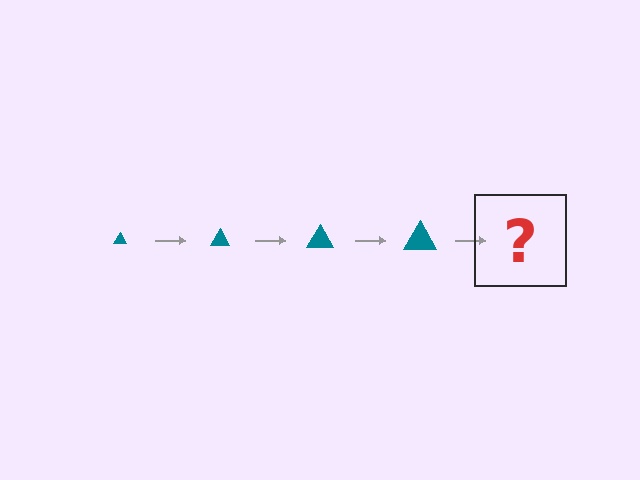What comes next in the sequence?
The next element should be a teal triangle, larger than the previous one.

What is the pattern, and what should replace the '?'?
The pattern is that the triangle gets progressively larger each step. The '?' should be a teal triangle, larger than the previous one.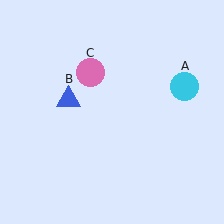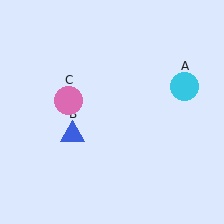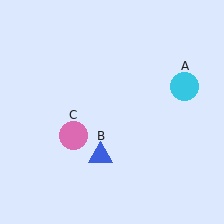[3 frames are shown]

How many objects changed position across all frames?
2 objects changed position: blue triangle (object B), pink circle (object C).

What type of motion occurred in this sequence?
The blue triangle (object B), pink circle (object C) rotated counterclockwise around the center of the scene.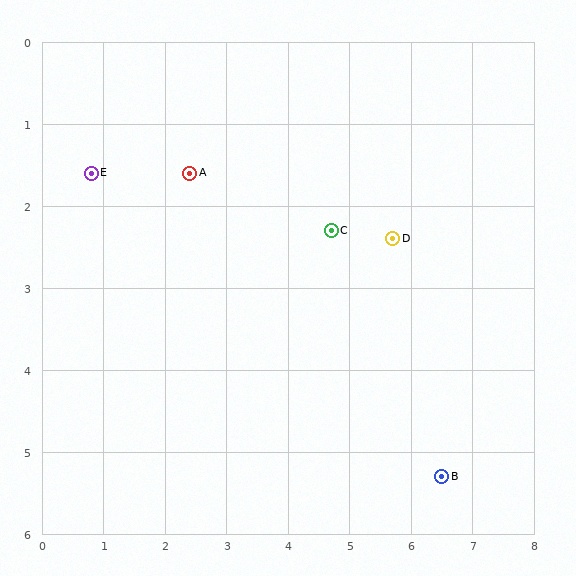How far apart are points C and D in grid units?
Points C and D are about 1.0 grid units apart.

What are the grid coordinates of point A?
Point A is at approximately (2.4, 1.6).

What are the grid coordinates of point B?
Point B is at approximately (6.5, 5.3).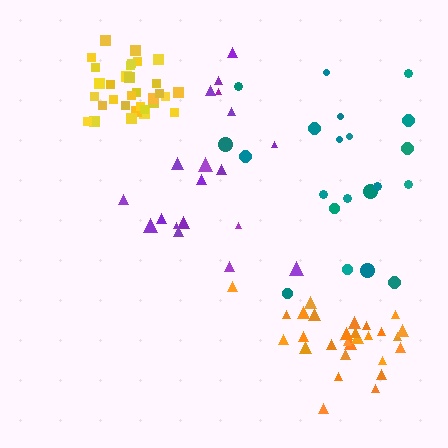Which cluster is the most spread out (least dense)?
Purple.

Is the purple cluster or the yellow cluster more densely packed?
Yellow.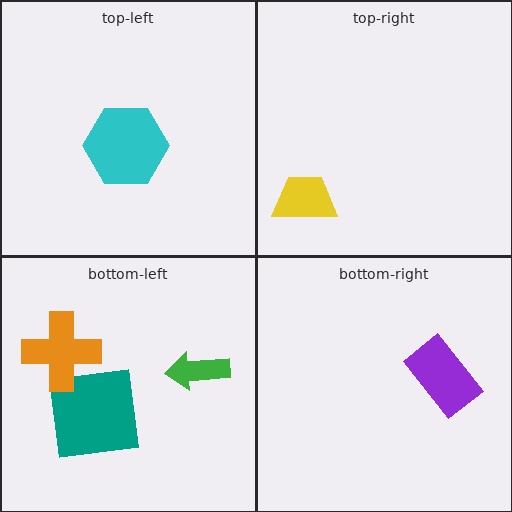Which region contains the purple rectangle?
The bottom-right region.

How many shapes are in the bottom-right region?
1.